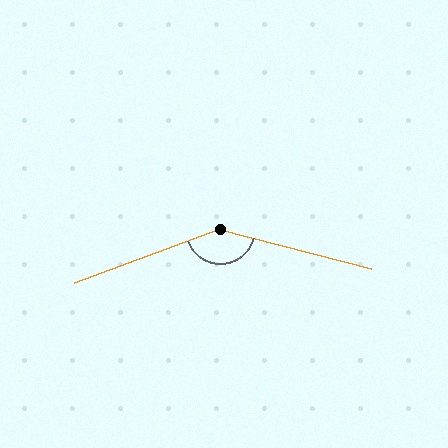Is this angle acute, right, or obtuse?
It is obtuse.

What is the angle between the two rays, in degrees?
Approximately 145 degrees.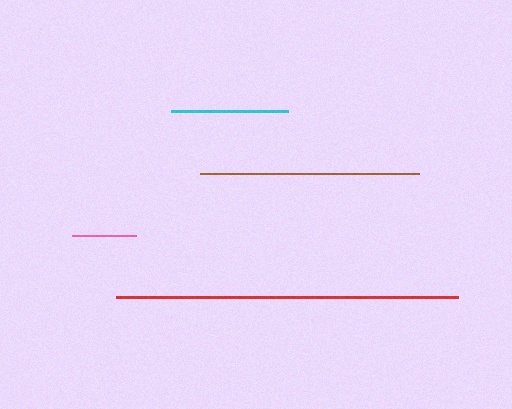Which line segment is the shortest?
The pink line is the shortest at approximately 63 pixels.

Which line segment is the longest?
The red line is the longest at approximately 342 pixels.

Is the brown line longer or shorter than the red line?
The red line is longer than the brown line.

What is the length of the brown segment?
The brown segment is approximately 219 pixels long.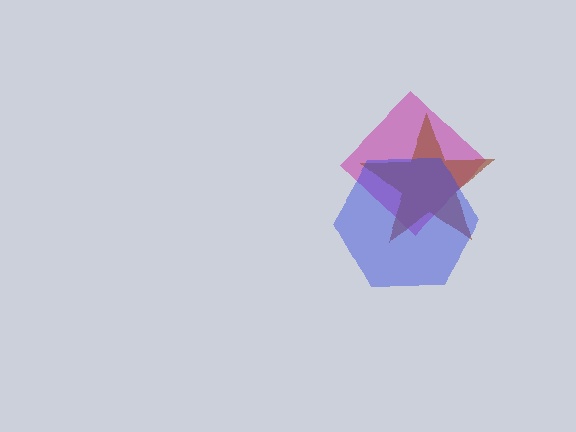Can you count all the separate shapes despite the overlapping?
Yes, there are 3 separate shapes.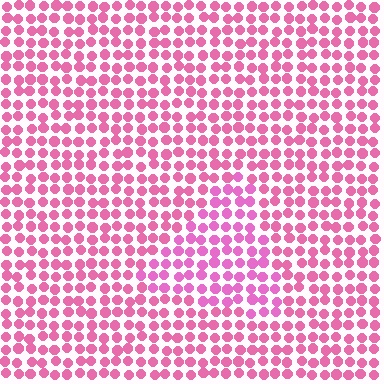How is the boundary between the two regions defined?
The boundary is defined purely by a slight shift in hue (about 15 degrees). Spacing, size, and orientation are identical on both sides.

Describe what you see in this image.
The image is filled with small pink elements in a uniform arrangement. A triangle-shaped region is visible where the elements are tinted to a slightly different hue, forming a subtle color boundary.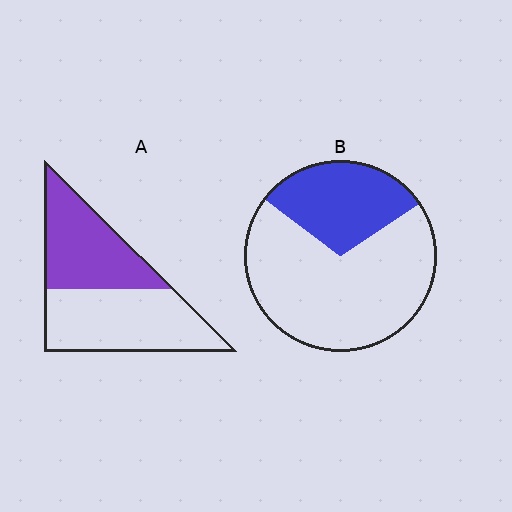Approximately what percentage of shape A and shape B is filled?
A is approximately 45% and B is approximately 30%.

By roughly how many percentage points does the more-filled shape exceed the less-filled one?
By roughly 15 percentage points (A over B).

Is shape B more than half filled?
No.